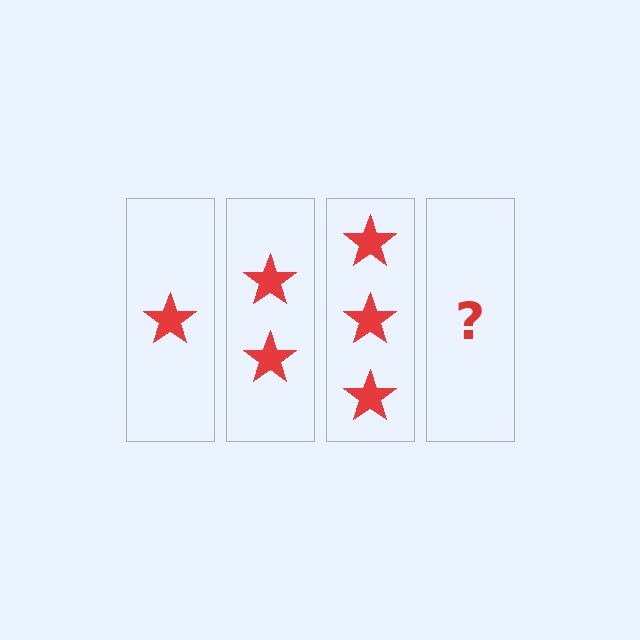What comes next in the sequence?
The next element should be 4 stars.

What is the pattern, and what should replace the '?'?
The pattern is that each step adds one more star. The '?' should be 4 stars.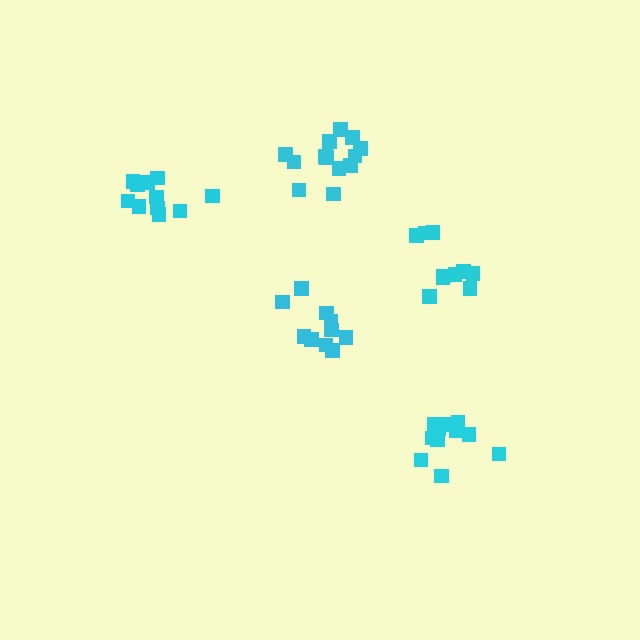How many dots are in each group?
Group 1: 10 dots, Group 2: 11 dots, Group 3: 12 dots, Group 4: 10 dots, Group 5: 13 dots (56 total).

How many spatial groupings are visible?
There are 5 spatial groupings.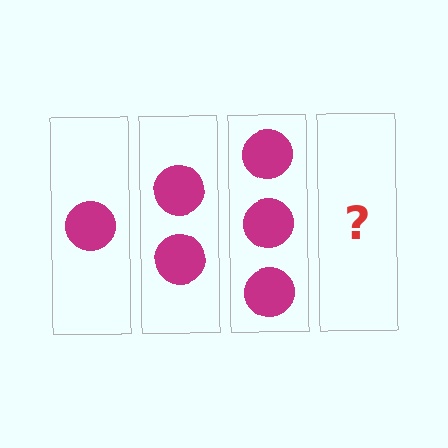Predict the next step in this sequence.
The next step is 4 circles.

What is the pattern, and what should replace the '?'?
The pattern is that each step adds one more circle. The '?' should be 4 circles.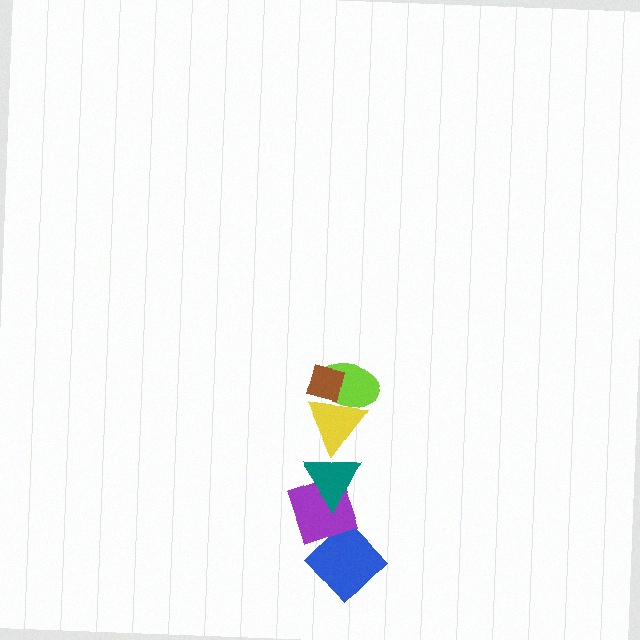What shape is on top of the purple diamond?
The teal triangle is on top of the purple diamond.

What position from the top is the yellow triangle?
The yellow triangle is 3rd from the top.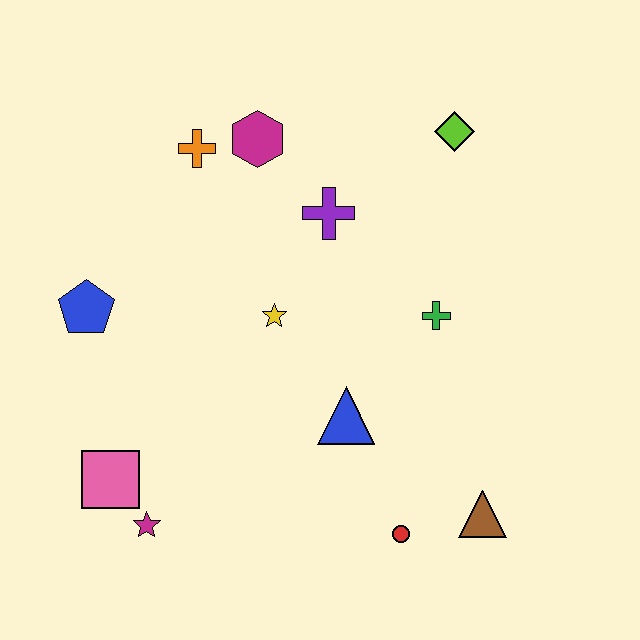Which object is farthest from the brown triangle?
The orange cross is farthest from the brown triangle.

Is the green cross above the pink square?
Yes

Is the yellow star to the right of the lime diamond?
No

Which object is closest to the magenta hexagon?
The orange cross is closest to the magenta hexagon.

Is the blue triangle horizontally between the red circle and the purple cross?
Yes